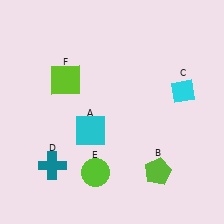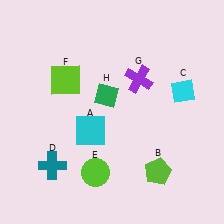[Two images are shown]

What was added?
A purple cross (G), a green diamond (H) were added in Image 2.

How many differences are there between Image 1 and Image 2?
There are 2 differences between the two images.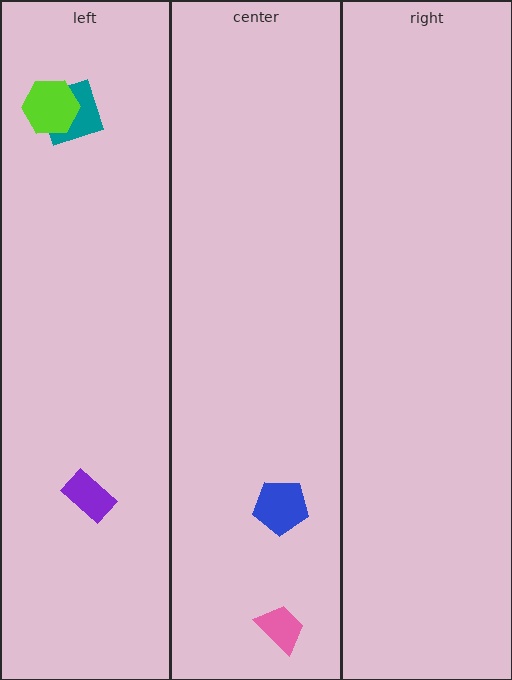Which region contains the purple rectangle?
The left region.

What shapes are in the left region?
The teal square, the lime hexagon, the purple rectangle.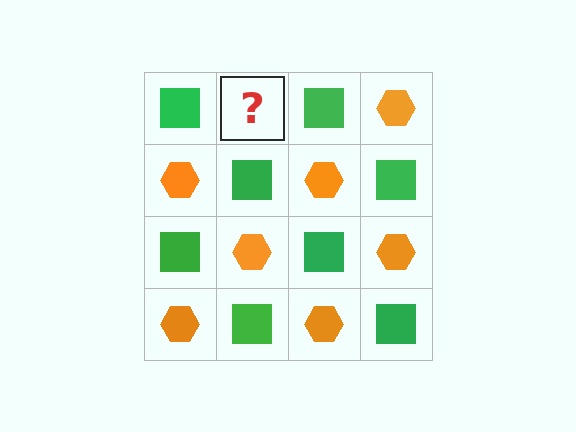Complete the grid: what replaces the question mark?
The question mark should be replaced with an orange hexagon.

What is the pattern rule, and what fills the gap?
The rule is that it alternates green square and orange hexagon in a checkerboard pattern. The gap should be filled with an orange hexagon.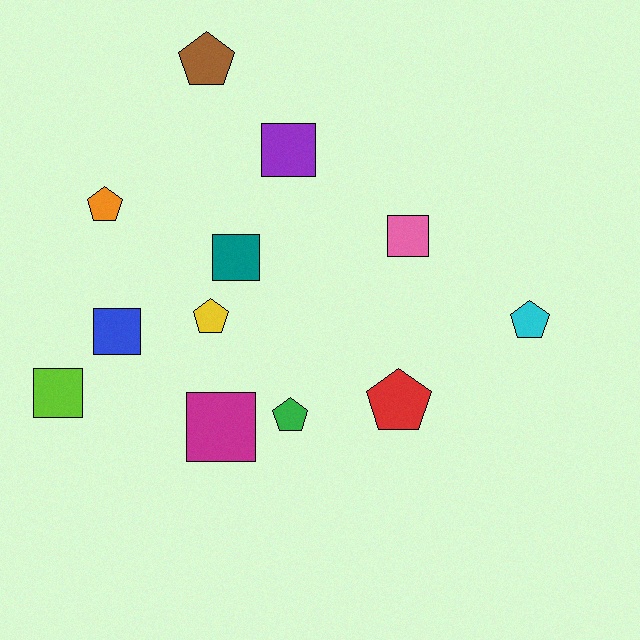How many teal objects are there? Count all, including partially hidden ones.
There is 1 teal object.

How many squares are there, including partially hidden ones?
There are 6 squares.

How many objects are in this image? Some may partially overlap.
There are 12 objects.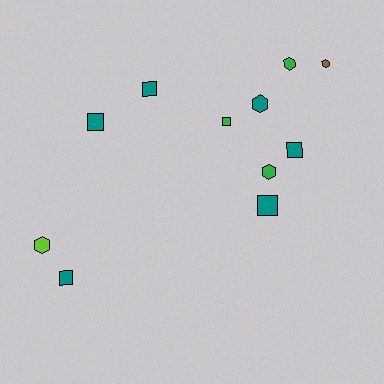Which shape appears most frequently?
Square, with 6 objects.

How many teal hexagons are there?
There is 1 teal hexagon.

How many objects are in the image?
There are 11 objects.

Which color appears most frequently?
Teal, with 6 objects.